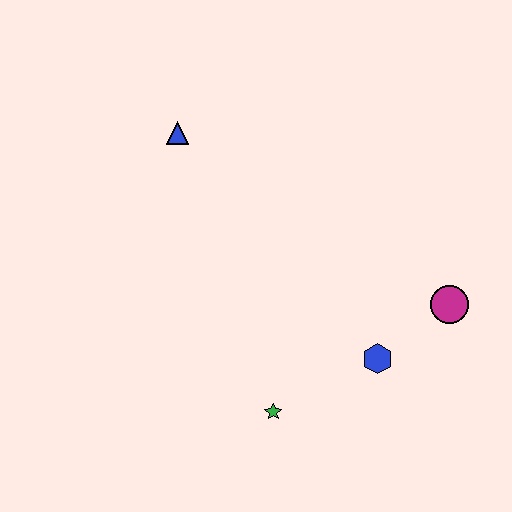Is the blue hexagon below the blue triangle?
Yes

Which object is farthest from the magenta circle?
The blue triangle is farthest from the magenta circle.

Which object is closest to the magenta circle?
The blue hexagon is closest to the magenta circle.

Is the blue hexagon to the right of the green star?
Yes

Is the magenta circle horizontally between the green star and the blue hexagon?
No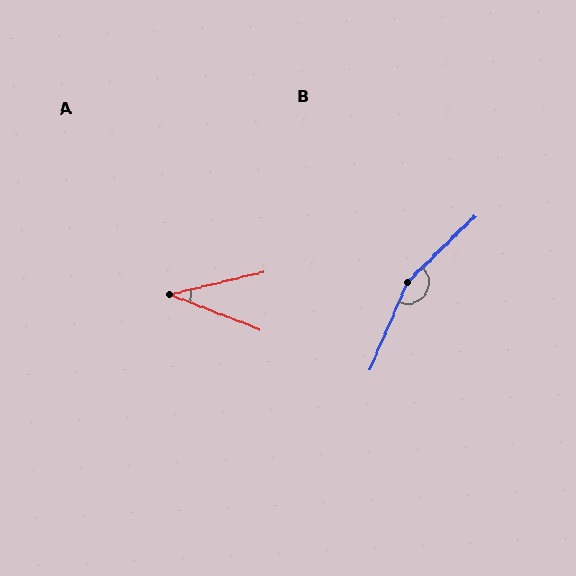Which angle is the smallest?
A, at approximately 34 degrees.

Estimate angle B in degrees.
Approximately 157 degrees.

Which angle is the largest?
B, at approximately 157 degrees.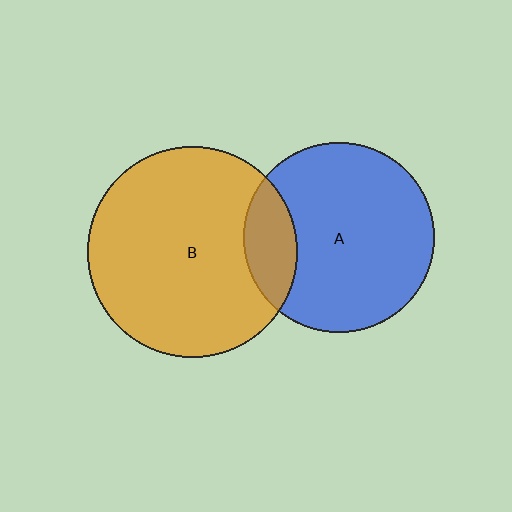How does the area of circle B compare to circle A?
Approximately 1.2 times.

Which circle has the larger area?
Circle B (orange).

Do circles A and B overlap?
Yes.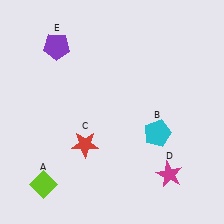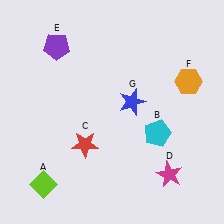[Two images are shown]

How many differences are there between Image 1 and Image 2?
There are 2 differences between the two images.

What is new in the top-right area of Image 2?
A blue star (G) was added in the top-right area of Image 2.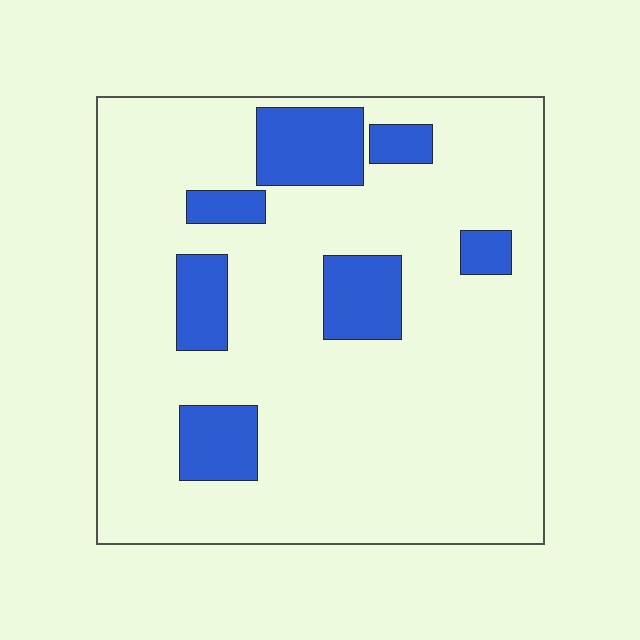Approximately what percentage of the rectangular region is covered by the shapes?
Approximately 15%.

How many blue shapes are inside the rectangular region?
7.